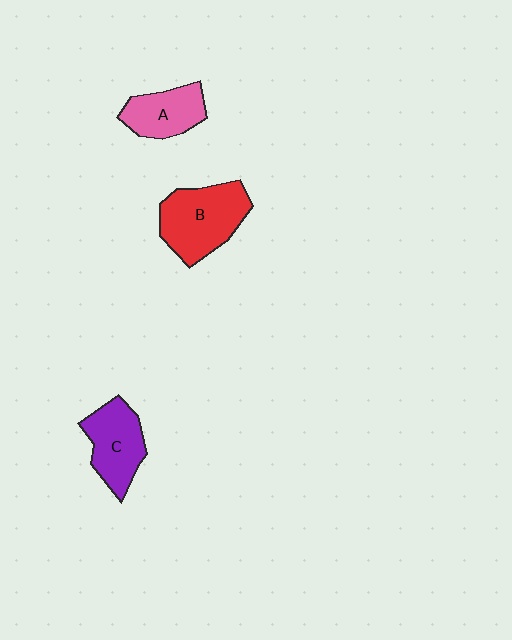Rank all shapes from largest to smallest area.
From largest to smallest: B (red), C (purple), A (pink).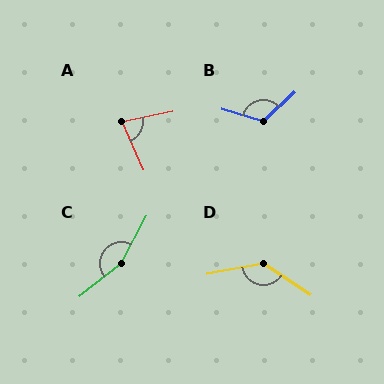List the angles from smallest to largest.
A (77°), B (120°), D (136°), C (156°).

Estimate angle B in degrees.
Approximately 120 degrees.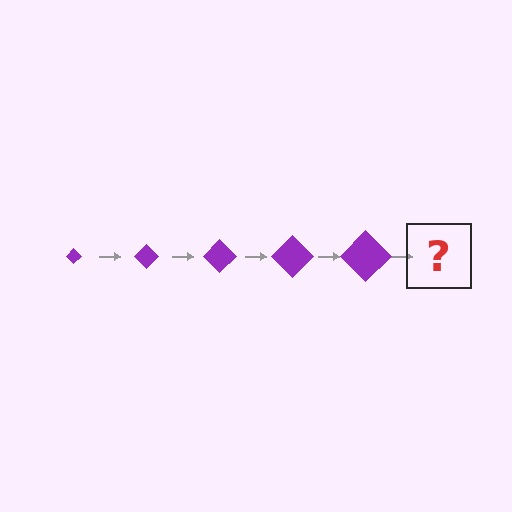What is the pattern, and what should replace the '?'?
The pattern is that the diamond gets progressively larger each step. The '?' should be a purple diamond, larger than the previous one.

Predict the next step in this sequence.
The next step is a purple diamond, larger than the previous one.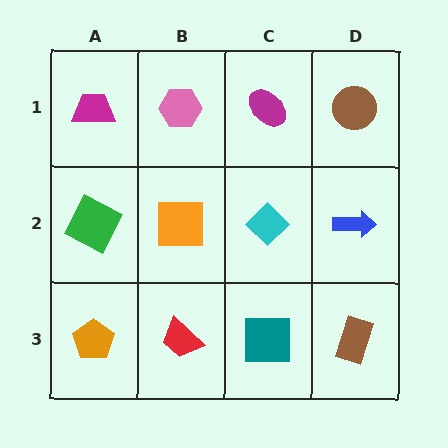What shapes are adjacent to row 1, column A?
A green square (row 2, column A), a pink hexagon (row 1, column B).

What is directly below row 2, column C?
A teal square.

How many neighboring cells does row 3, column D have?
2.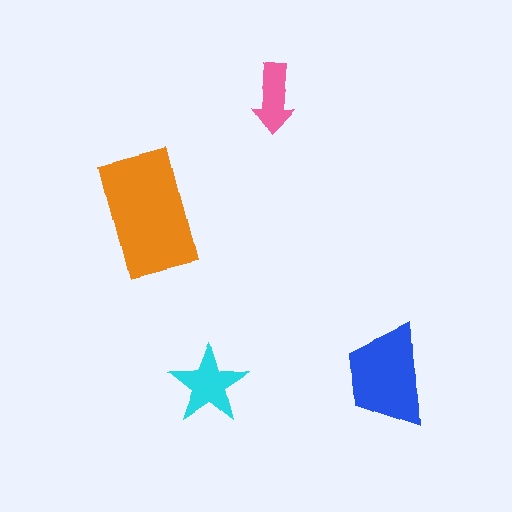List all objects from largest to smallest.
The orange rectangle, the blue trapezoid, the cyan star, the pink arrow.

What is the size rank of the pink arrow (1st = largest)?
4th.